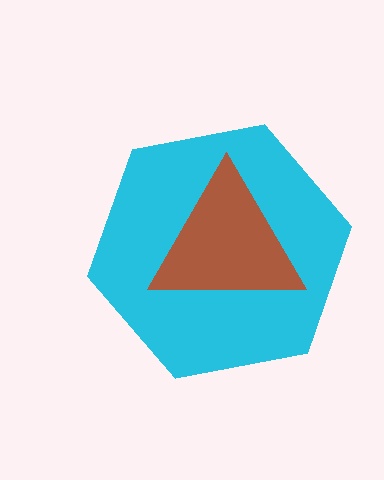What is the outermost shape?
The cyan hexagon.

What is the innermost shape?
The brown triangle.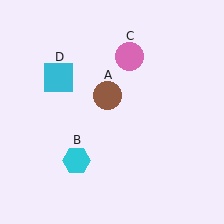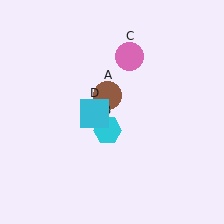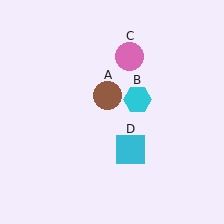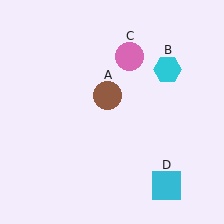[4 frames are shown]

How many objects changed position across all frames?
2 objects changed position: cyan hexagon (object B), cyan square (object D).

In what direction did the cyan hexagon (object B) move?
The cyan hexagon (object B) moved up and to the right.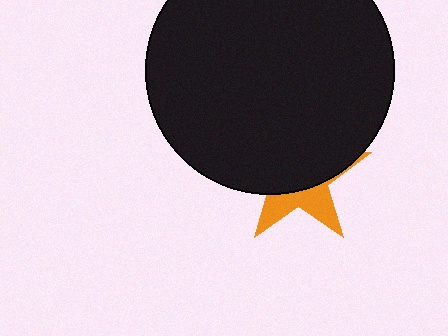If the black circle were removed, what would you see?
You would see the complete orange star.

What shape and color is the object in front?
The object in front is a black circle.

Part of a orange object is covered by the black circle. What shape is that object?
It is a star.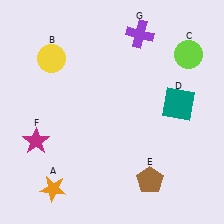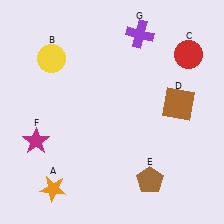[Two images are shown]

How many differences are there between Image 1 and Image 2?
There are 2 differences between the two images.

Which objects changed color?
C changed from lime to red. D changed from teal to brown.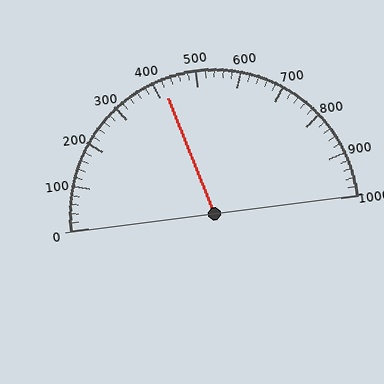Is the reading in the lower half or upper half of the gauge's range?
The reading is in the lower half of the range (0 to 1000).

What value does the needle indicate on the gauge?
The needle indicates approximately 420.